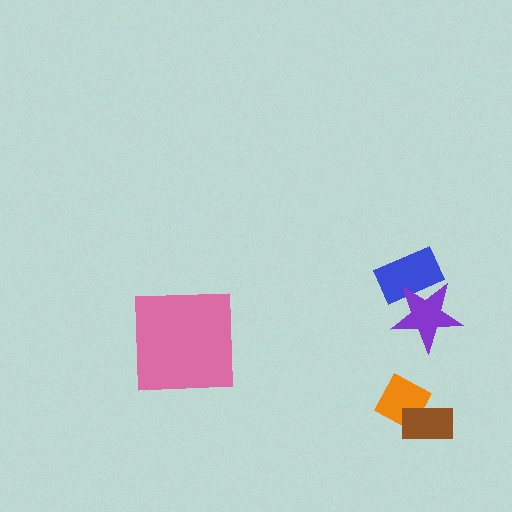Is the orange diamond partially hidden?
Yes, it is partially covered by another shape.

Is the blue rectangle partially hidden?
Yes, it is partially covered by another shape.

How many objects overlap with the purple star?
1 object overlaps with the purple star.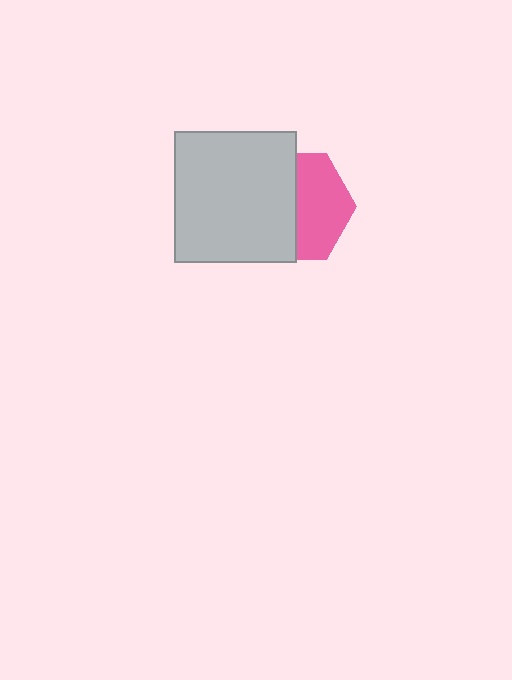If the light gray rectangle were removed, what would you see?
You would see the complete pink hexagon.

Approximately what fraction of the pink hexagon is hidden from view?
Roughly 52% of the pink hexagon is hidden behind the light gray rectangle.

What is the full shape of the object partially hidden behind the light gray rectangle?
The partially hidden object is a pink hexagon.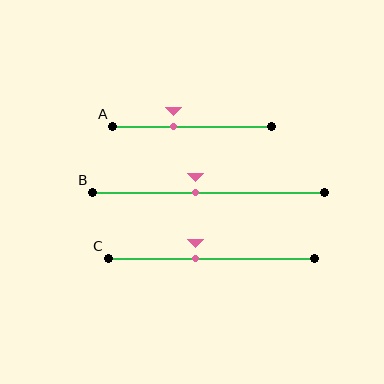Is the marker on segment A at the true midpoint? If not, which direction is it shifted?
No, the marker on segment A is shifted to the left by about 11% of the segment length.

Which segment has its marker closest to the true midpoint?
Segment B has its marker closest to the true midpoint.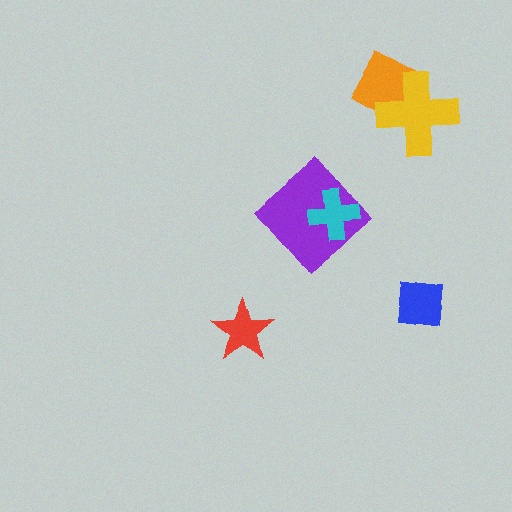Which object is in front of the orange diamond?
The yellow cross is in front of the orange diamond.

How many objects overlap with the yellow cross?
1 object overlaps with the yellow cross.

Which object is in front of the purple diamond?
The cyan cross is in front of the purple diamond.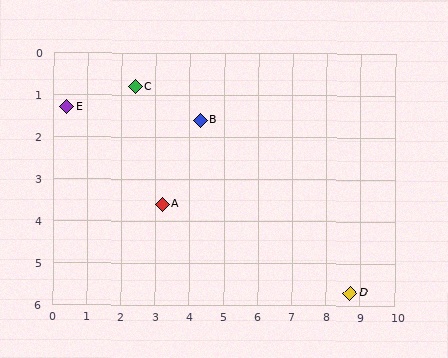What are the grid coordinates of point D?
Point D is at approximately (8.7, 5.7).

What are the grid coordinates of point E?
Point E is at approximately (0.4, 1.3).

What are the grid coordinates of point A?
Point A is at approximately (3.2, 3.6).